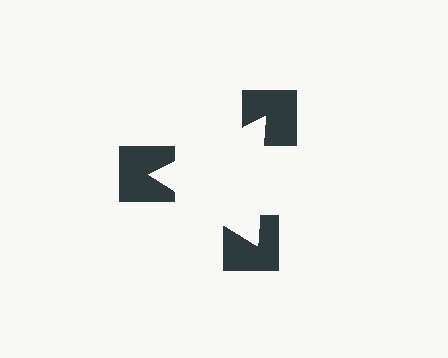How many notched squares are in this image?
There are 3 — one at each vertex of the illusory triangle.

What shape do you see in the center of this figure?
An illusory triangle — its edges are inferred from the aligned wedge cuts in the notched squares, not physically drawn.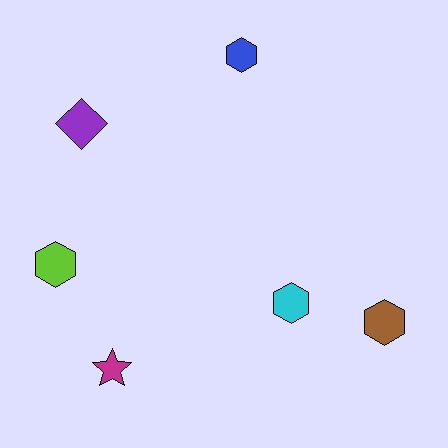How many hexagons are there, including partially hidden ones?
There are 4 hexagons.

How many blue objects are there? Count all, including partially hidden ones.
There is 1 blue object.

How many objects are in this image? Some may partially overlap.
There are 6 objects.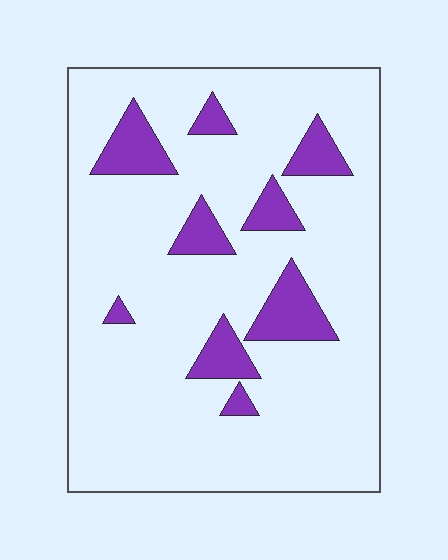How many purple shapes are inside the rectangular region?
9.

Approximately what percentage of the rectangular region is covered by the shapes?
Approximately 15%.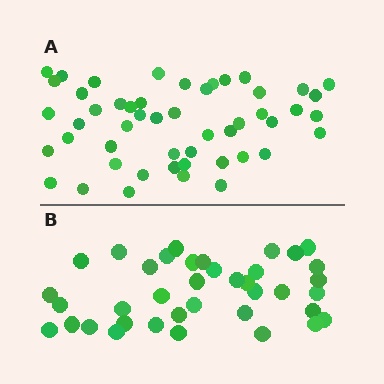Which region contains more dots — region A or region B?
Region A (the top region) has more dots.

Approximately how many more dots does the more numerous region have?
Region A has roughly 12 or so more dots than region B.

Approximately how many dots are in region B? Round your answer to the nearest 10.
About 40 dots. (The exact count is 38, which rounds to 40.)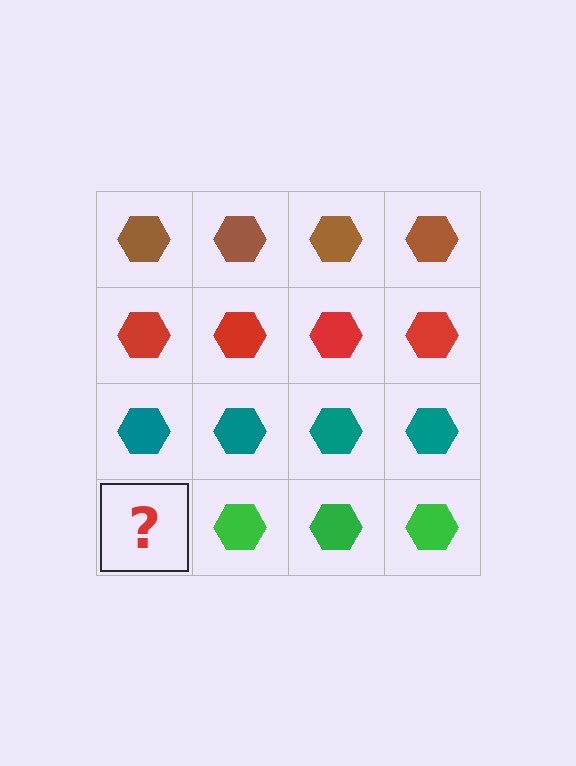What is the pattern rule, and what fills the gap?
The rule is that each row has a consistent color. The gap should be filled with a green hexagon.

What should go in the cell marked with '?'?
The missing cell should contain a green hexagon.